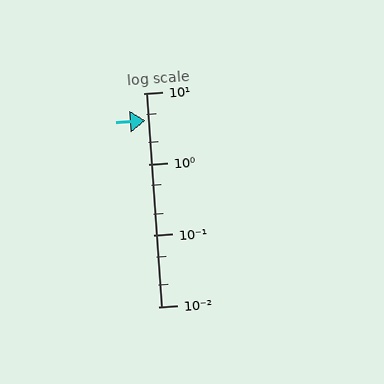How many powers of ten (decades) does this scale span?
The scale spans 3 decades, from 0.01 to 10.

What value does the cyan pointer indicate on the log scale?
The pointer indicates approximately 4.1.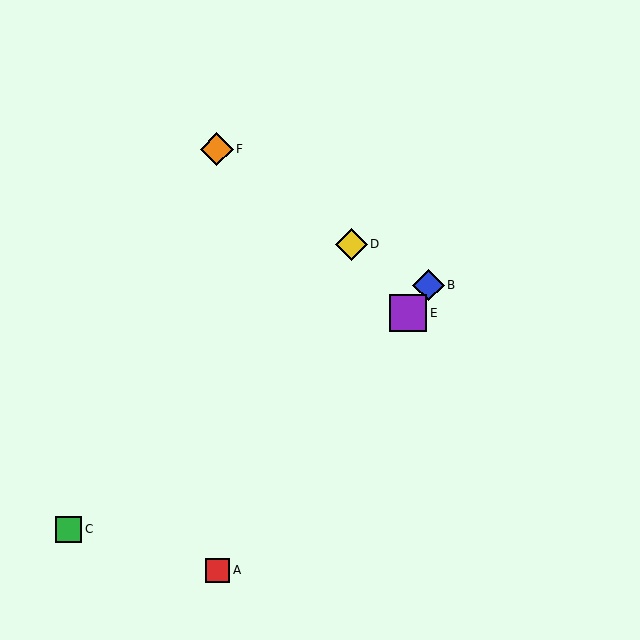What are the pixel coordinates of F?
Object F is at (217, 149).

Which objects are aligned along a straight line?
Objects A, B, E are aligned along a straight line.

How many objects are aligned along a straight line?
3 objects (A, B, E) are aligned along a straight line.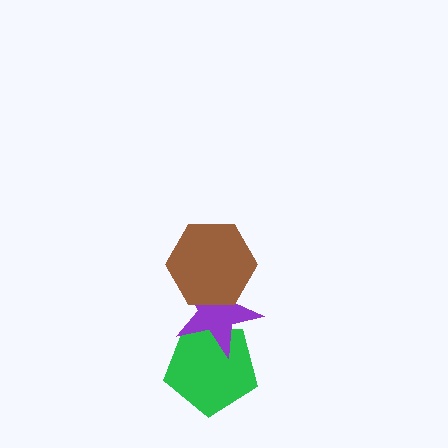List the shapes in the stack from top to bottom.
From top to bottom: the brown hexagon, the purple star, the green pentagon.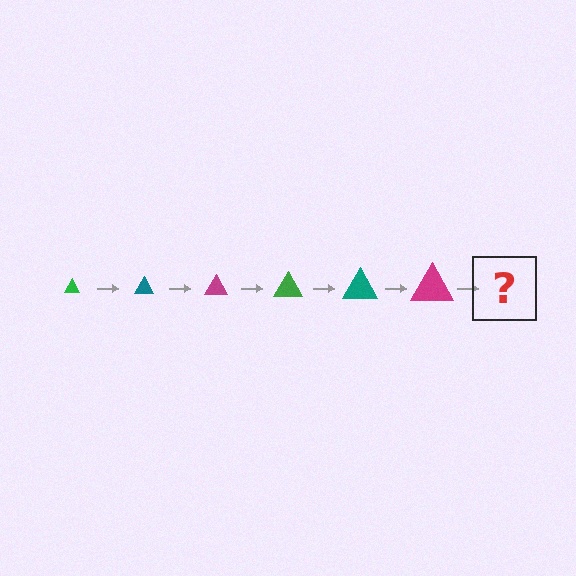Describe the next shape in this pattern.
It should be a green triangle, larger than the previous one.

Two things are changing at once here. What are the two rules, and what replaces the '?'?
The two rules are that the triangle grows larger each step and the color cycles through green, teal, and magenta. The '?' should be a green triangle, larger than the previous one.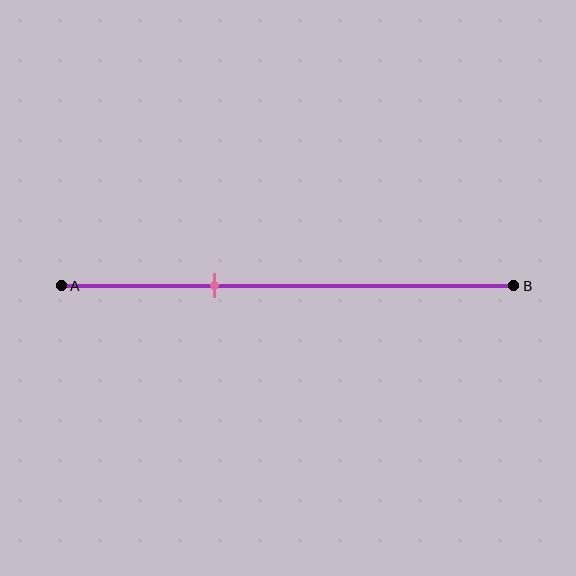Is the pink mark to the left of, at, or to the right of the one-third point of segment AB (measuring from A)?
The pink mark is approximately at the one-third point of segment AB.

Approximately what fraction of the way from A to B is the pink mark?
The pink mark is approximately 35% of the way from A to B.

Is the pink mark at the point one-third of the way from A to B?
Yes, the mark is approximately at the one-third point.